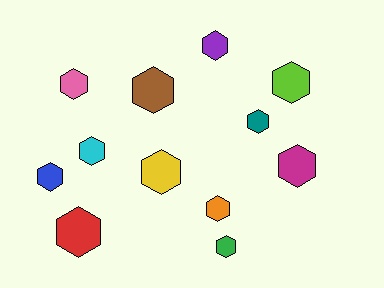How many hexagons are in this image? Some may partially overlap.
There are 12 hexagons.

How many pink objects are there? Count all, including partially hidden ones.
There is 1 pink object.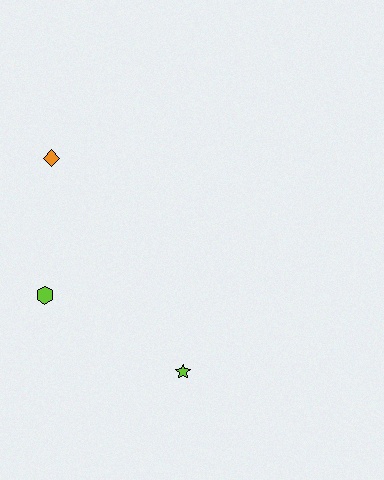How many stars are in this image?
There is 1 star.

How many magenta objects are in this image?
There are no magenta objects.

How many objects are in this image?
There are 3 objects.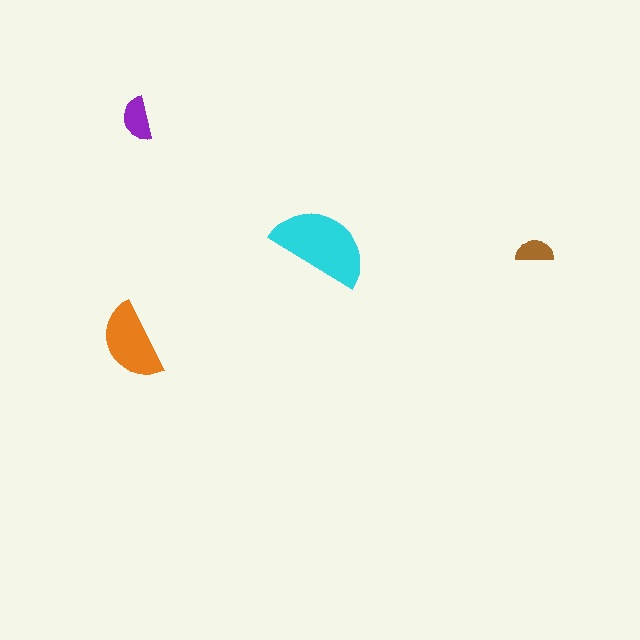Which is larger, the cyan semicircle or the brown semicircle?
The cyan one.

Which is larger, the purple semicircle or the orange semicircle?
The orange one.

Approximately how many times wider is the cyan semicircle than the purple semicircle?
About 2 times wider.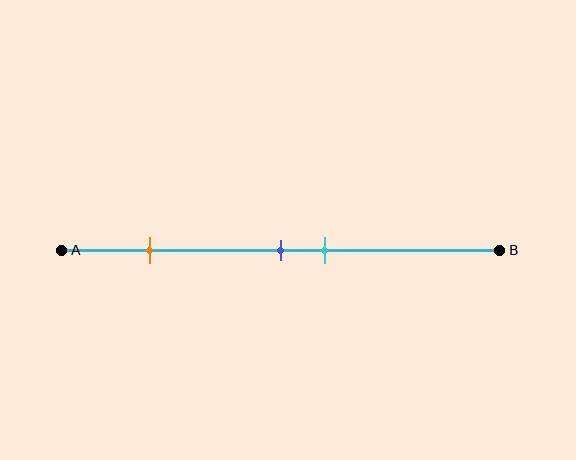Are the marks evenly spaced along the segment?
No, the marks are not evenly spaced.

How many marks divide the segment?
There are 3 marks dividing the segment.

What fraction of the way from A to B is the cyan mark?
The cyan mark is approximately 60% (0.6) of the way from A to B.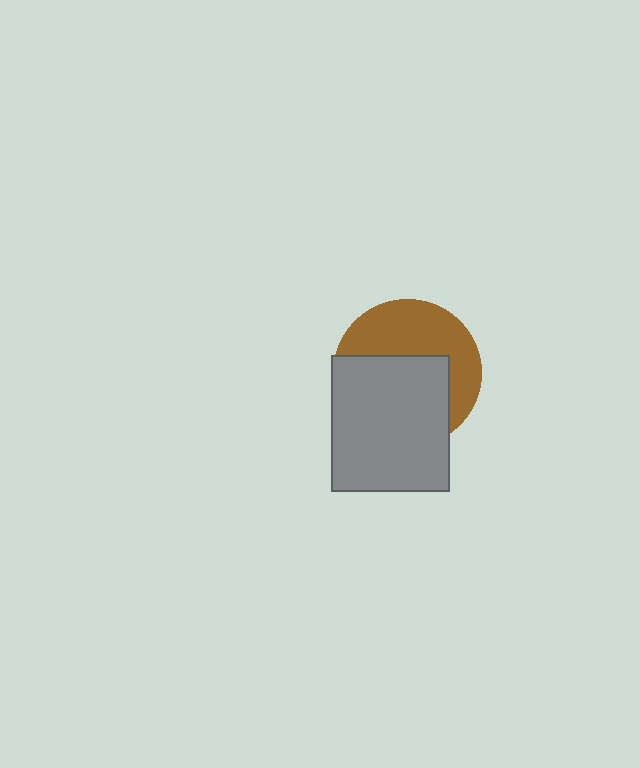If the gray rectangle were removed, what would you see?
You would see the complete brown circle.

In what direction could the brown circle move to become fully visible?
The brown circle could move up. That would shift it out from behind the gray rectangle entirely.